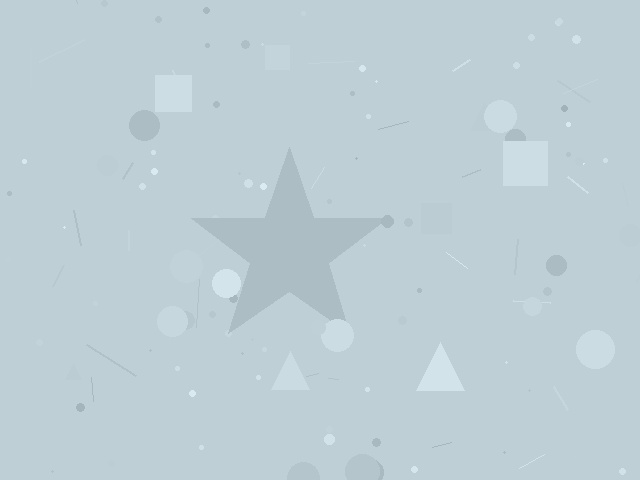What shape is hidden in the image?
A star is hidden in the image.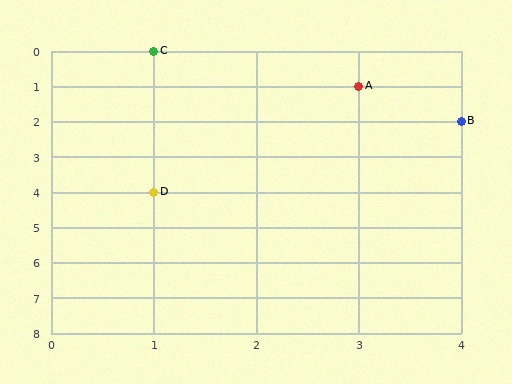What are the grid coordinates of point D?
Point D is at grid coordinates (1, 4).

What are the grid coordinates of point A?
Point A is at grid coordinates (3, 1).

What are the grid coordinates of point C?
Point C is at grid coordinates (1, 0).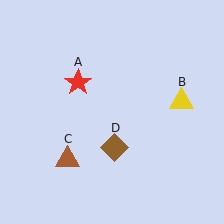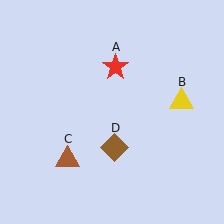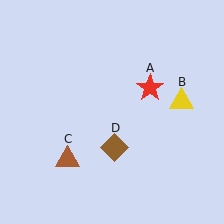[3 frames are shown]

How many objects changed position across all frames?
1 object changed position: red star (object A).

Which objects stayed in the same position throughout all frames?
Yellow triangle (object B) and brown triangle (object C) and brown diamond (object D) remained stationary.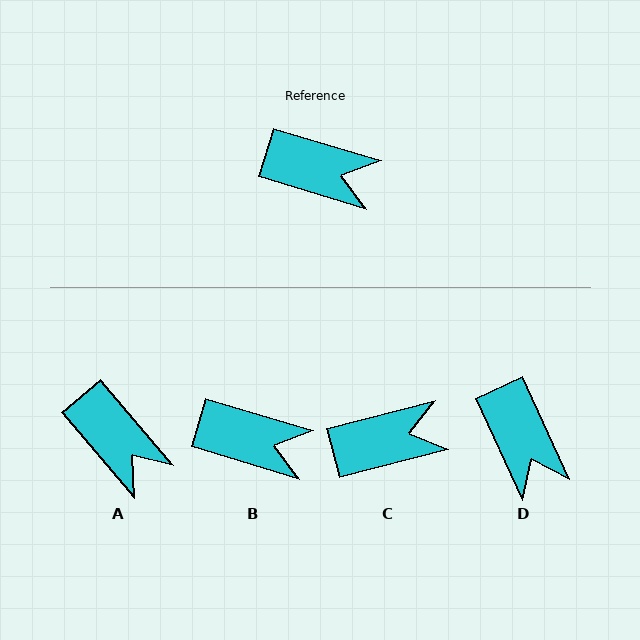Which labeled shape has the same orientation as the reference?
B.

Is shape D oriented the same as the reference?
No, it is off by about 48 degrees.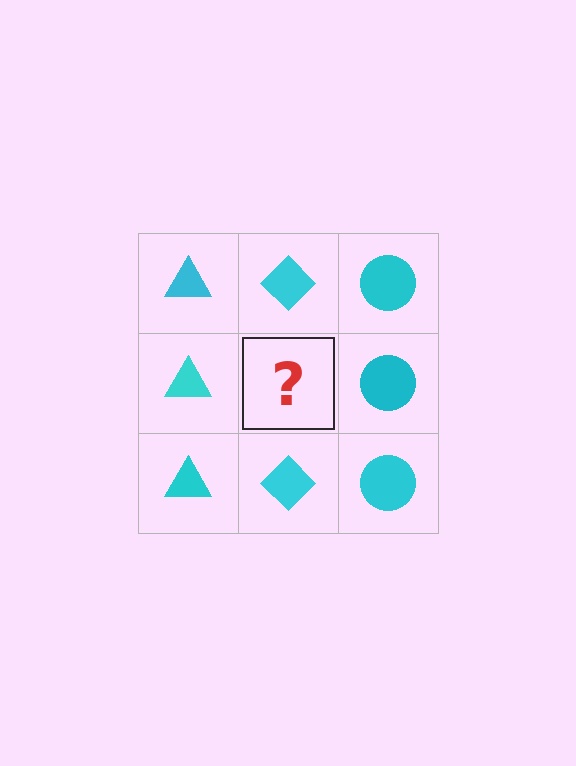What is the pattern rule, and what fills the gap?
The rule is that each column has a consistent shape. The gap should be filled with a cyan diamond.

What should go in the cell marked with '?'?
The missing cell should contain a cyan diamond.